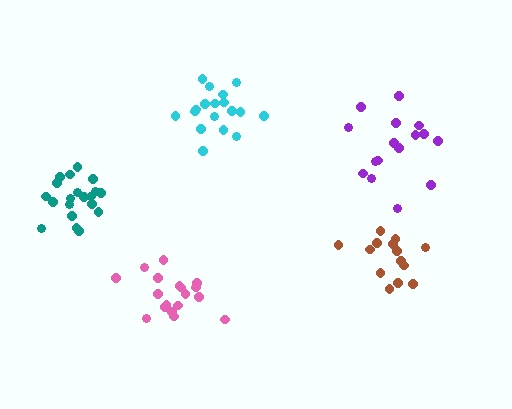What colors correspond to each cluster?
The clusters are colored: pink, teal, brown, purple, cyan.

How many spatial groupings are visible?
There are 5 spatial groupings.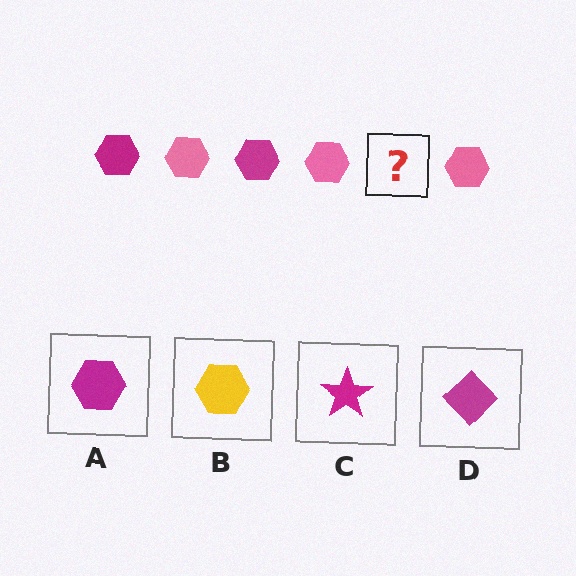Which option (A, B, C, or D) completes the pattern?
A.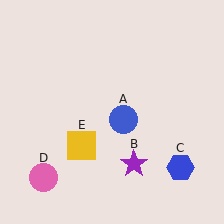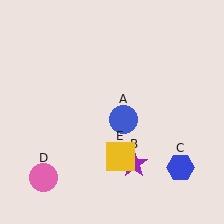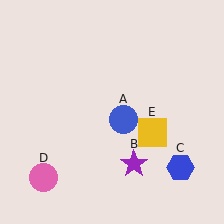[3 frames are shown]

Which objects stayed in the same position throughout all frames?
Blue circle (object A) and purple star (object B) and blue hexagon (object C) and pink circle (object D) remained stationary.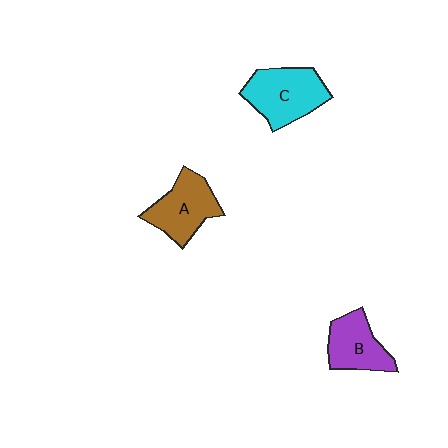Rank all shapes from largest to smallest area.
From largest to smallest: C (cyan), A (brown), B (purple).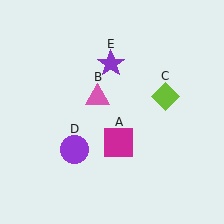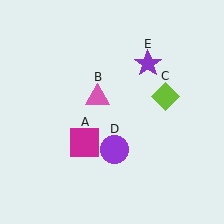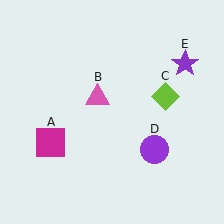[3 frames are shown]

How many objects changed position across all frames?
3 objects changed position: magenta square (object A), purple circle (object D), purple star (object E).